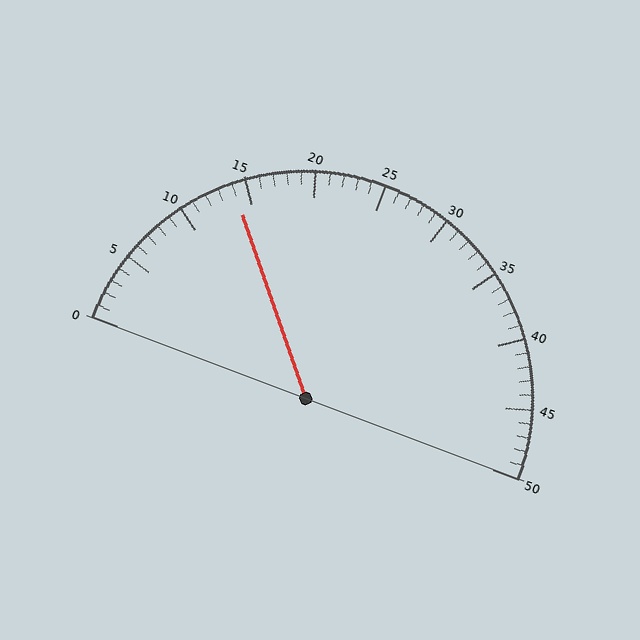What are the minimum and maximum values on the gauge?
The gauge ranges from 0 to 50.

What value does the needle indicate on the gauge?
The needle indicates approximately 14.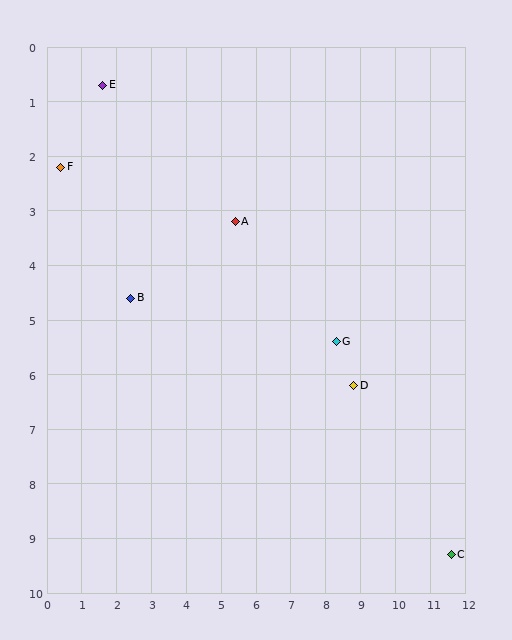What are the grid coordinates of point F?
Point F is at approximately (0.4, 2.2).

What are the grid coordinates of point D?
Point D is at approximately (8.8, 6.2).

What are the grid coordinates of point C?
Point C is at approximately (11.6, 9.3).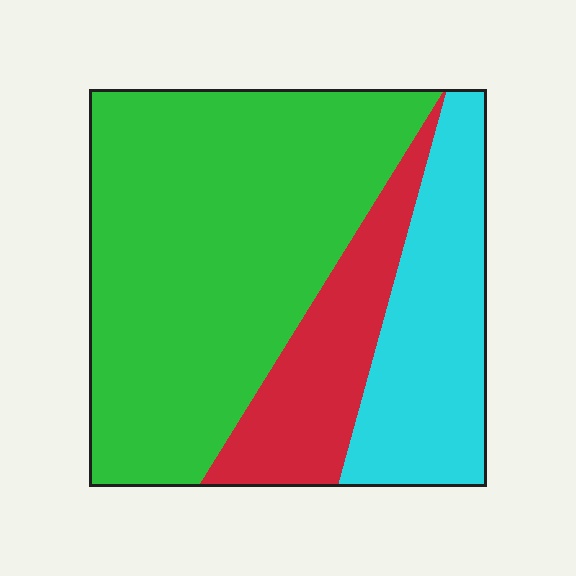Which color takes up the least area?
Red, at roughly 20%.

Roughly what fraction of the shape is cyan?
Cyan takes up about one quarter (1/4) of the shape.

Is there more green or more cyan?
Green.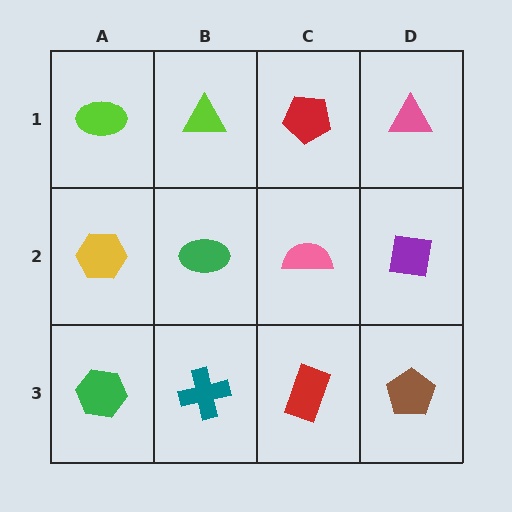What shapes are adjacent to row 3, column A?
A yellow hexagon (row 2, column A), a teal cross (row 3, column B).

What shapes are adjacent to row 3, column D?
A purple square (row 2, column D), a red rectangle (row 3, column C).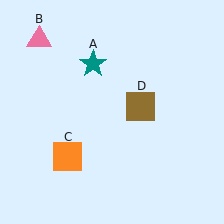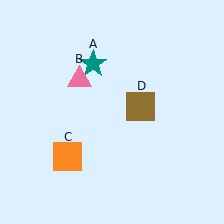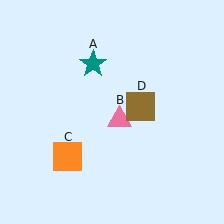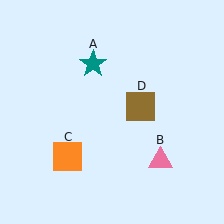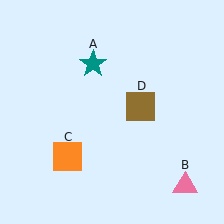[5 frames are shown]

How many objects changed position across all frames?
1 object changed position: pink triangle (object B).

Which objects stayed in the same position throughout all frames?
Teal star (object A) and orange square (object C) and brown square (object D) remained stationary.